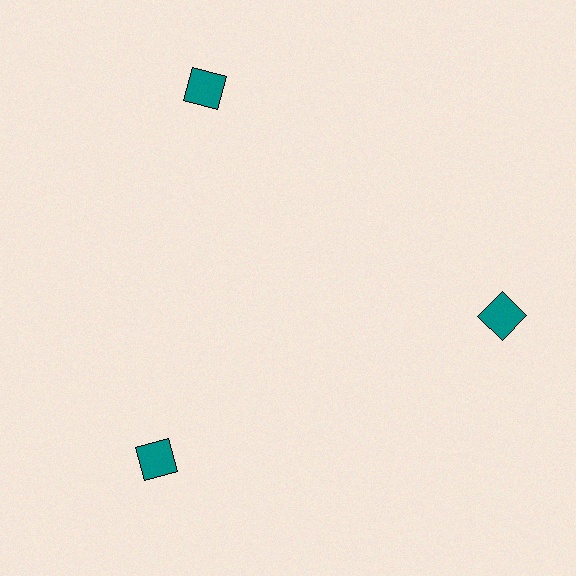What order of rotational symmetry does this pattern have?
This pattern has 3-fold rotational symmetry.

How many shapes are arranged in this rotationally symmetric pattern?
There are 3 shapes, arranged in 3 groups of 1.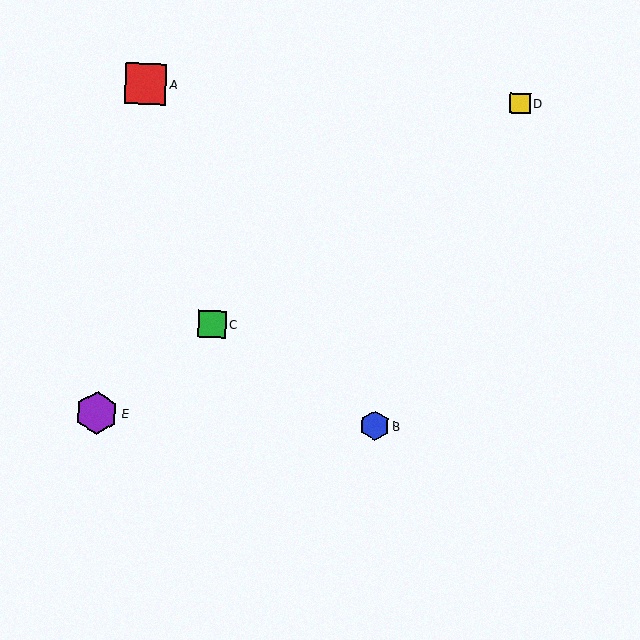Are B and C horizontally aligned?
No, B is at y≈426 and C is at y≈324.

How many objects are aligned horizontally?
2 objects (B, E) are aligned horizontally.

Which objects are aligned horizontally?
Objects B, E are aligned horizontally.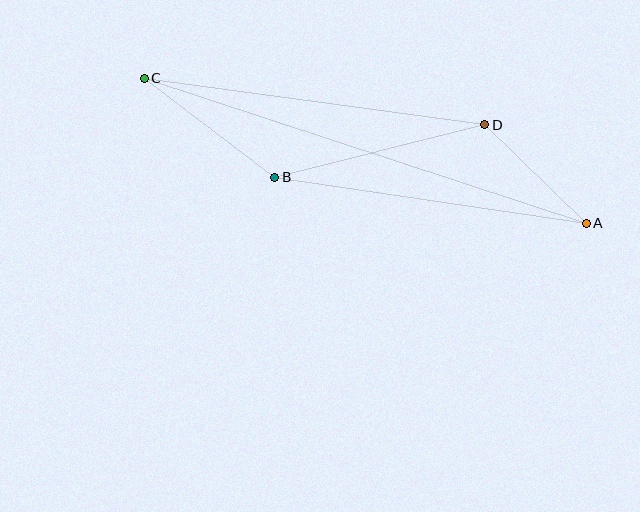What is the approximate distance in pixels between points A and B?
The distance between A and B is approximately 315 pixels.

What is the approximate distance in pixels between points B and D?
The distance between B and D is approximately 217 pixels.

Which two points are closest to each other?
Points A and D are closest to each other.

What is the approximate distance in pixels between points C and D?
The distance between C and D is approximately 344 pixels.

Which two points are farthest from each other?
Points A and C are farthest from each other.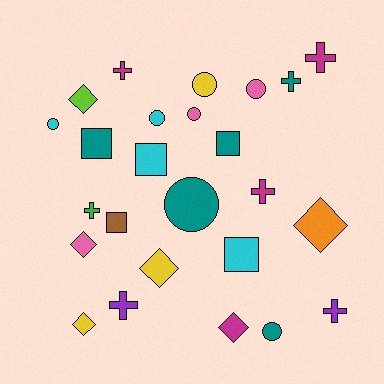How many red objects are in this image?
There are no red objects.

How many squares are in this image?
There are 5 squares.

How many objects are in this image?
There are 25 objects.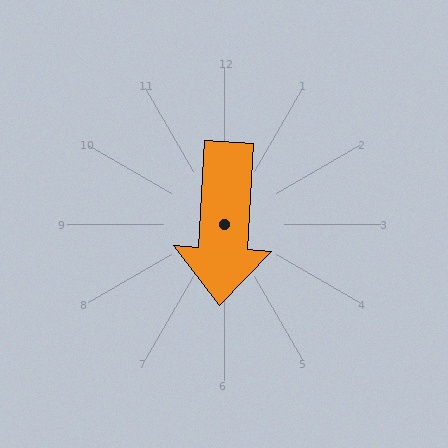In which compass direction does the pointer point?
South.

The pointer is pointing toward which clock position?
Roughly 6 o'clock.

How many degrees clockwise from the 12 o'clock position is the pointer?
Approximately 183 degrees.